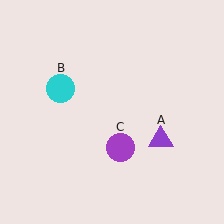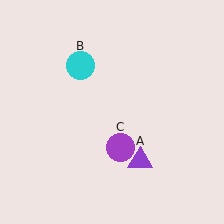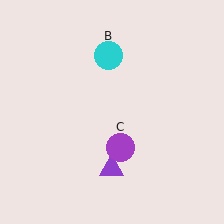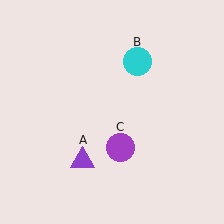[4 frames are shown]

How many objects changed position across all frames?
2 objects changed position: purple triangle (object A), cyan circle (object B).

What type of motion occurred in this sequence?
The purple triangle (object A), cyan circle (object B) rotated clockwise around the center of the scene.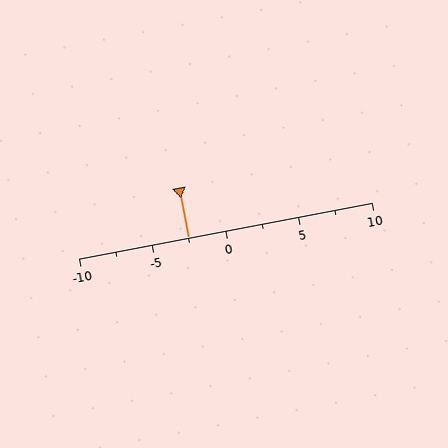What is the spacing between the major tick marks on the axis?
The major ticks are spaced 5 apart.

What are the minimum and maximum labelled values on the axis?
The axis runs from -10 to 10.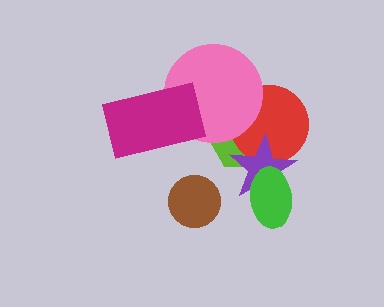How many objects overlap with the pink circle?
3 objects overlap with the pink circle.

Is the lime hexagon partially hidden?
Yes, it is partially covered by another shape.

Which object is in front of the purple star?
The green ellipse is in front of the purple star.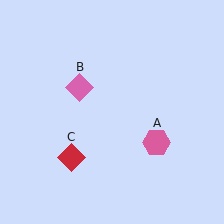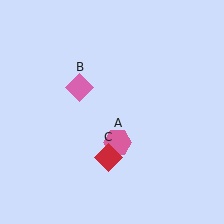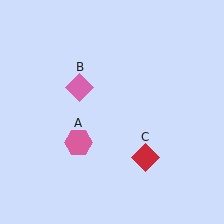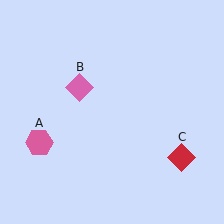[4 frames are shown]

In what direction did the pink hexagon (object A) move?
The pink hexagon (object A) moved left.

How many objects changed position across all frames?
2 objects changed position: pink hexagon (object A), red diamond (object C).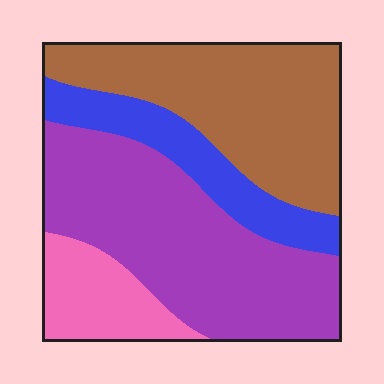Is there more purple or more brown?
Purple.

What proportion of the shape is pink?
Pink covers about 10% of the shape.